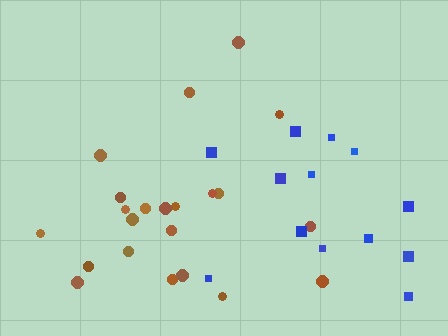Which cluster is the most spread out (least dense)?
Blue.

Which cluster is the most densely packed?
Brown.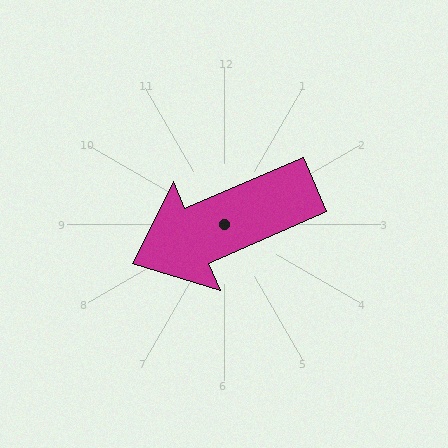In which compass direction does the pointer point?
Southwest.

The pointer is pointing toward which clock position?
Roughly 8 o'clock.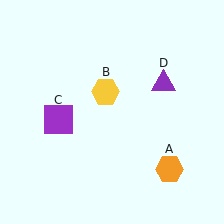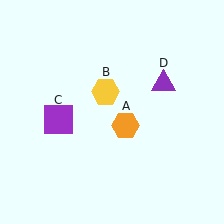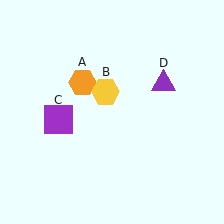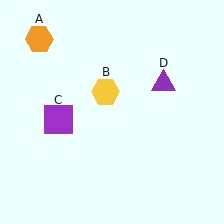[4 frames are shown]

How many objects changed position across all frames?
1 object changed position: orange hexagon (object A).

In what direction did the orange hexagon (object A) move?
The orange hexagon (object A) moved up and to the left.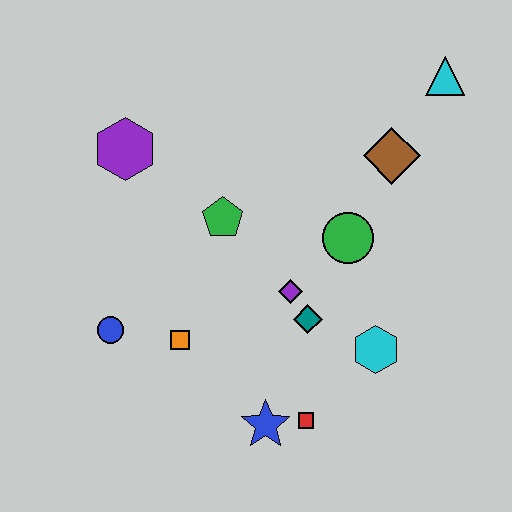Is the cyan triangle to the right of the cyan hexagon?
Yes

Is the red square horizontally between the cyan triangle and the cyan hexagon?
No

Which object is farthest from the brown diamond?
The blue circle is farthest from the brown diamond.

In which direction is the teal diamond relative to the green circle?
The teal diamond is below the green circle.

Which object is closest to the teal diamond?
The purple diamond is closest to the teal diamond.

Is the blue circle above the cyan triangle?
No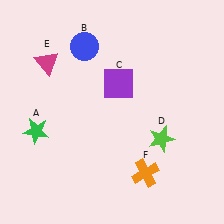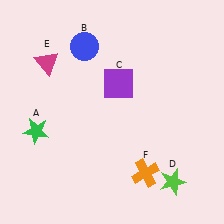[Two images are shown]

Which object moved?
The lime star (D) moved down.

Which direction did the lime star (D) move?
The lime star (D) moved down.